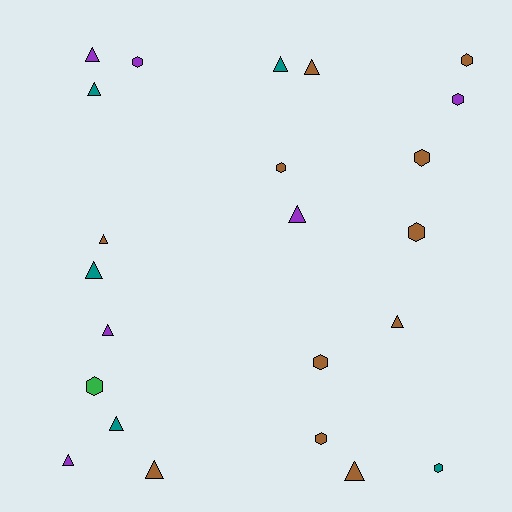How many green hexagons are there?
There is 1 green hexagon.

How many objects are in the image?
There are 23 objects.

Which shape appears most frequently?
Triangle, with 13 objects.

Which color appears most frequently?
Brown, with 11 objects.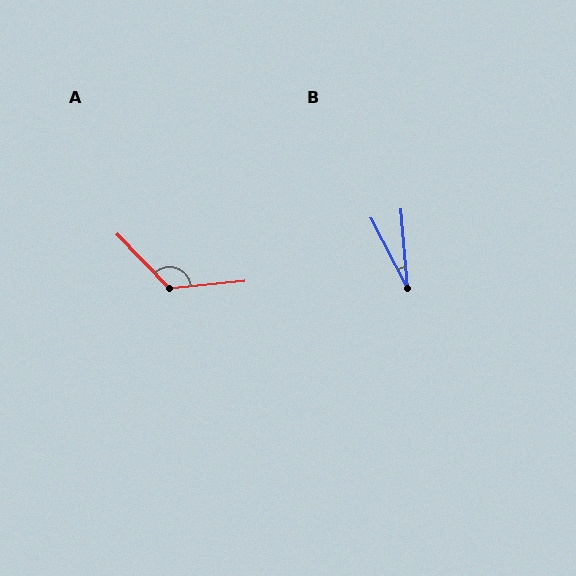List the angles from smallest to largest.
B (23°), A (129°).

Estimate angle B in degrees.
Approximately 23 degrees.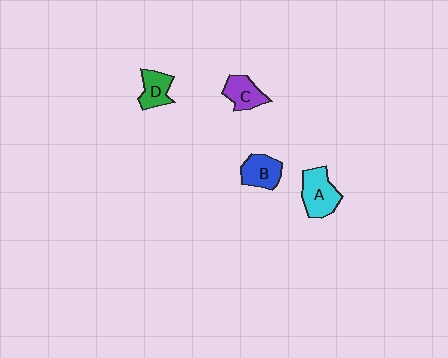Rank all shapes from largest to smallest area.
From largest to smallest: A (cyan), B (blue), C (purple), D (green).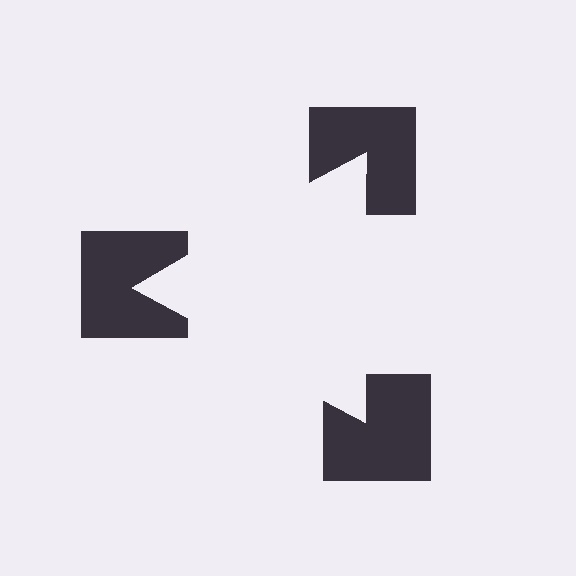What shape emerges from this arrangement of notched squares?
An illusory triangle — its edges are inferred from the aligned wedge cuts in the notched squares, not physically drawn.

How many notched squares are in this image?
There are 3 — one at each vertex of the illusory triangle.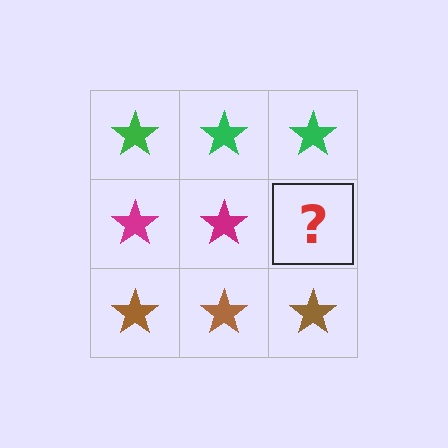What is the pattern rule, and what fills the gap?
The rule is that each row has a consistent color. The gap should be filled with a magenta star.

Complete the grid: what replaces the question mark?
The question mark should be replaced with a magenta star.